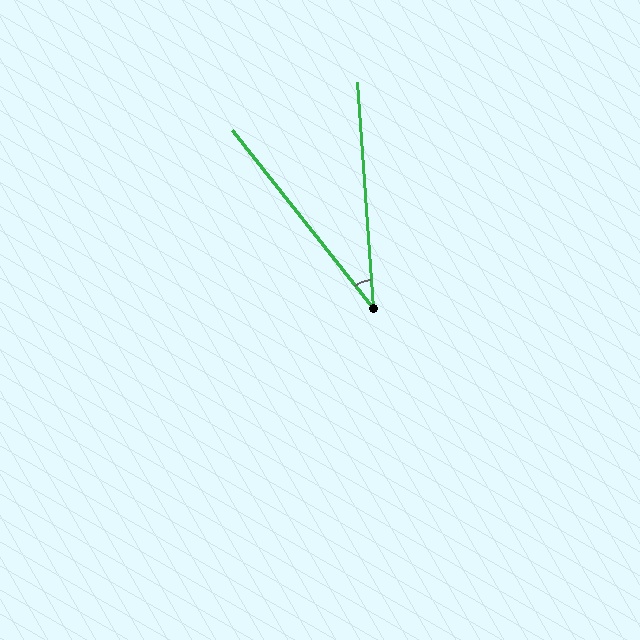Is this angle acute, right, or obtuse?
It is acute.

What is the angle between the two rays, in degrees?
Approximately 34 degrees.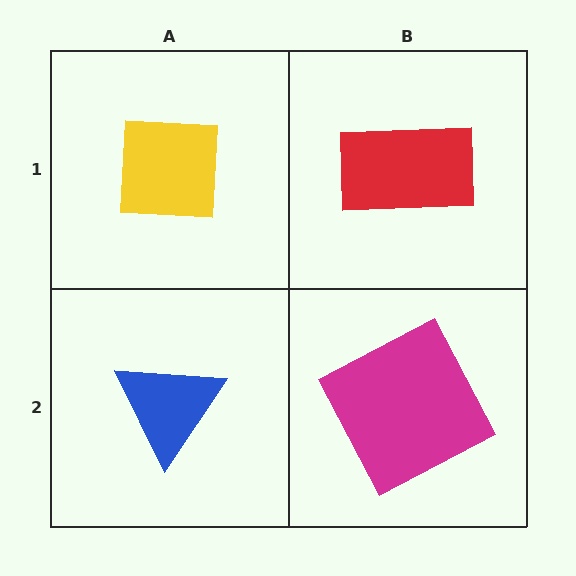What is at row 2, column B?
A magenta square.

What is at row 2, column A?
A blue triangle.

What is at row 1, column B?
A red rectangle.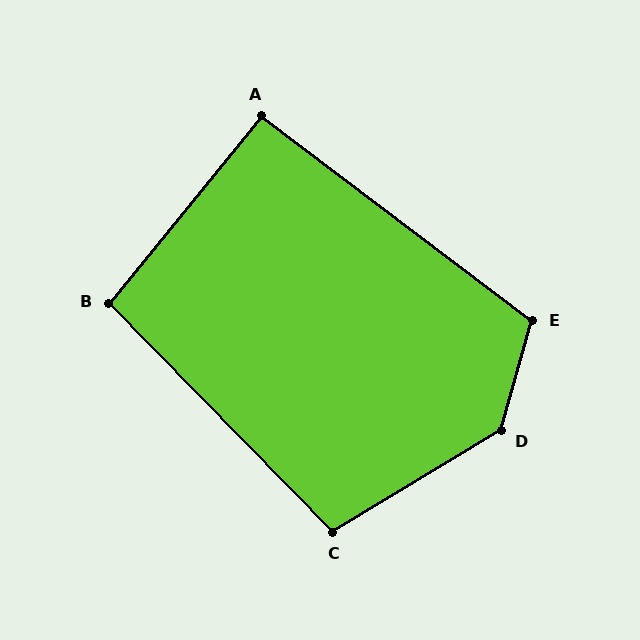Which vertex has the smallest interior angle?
A, at approximately 92 degrees.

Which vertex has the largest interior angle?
D, at approximately 137 degrees.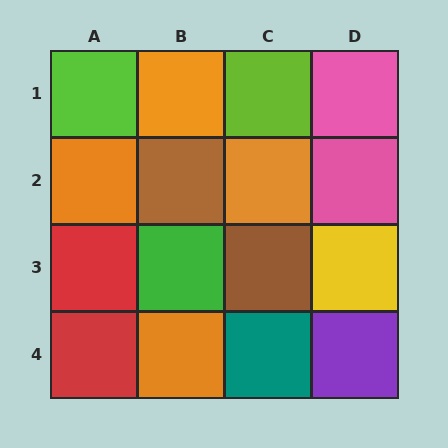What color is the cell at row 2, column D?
Pink.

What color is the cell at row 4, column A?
Red.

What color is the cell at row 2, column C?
Orange.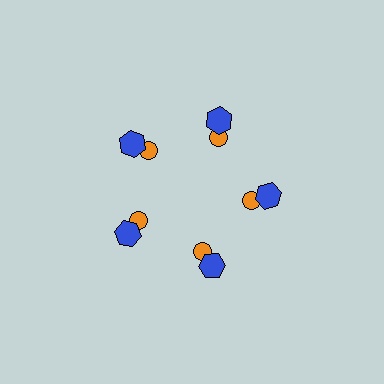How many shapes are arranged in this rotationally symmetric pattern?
There are 10 shapes, arranged in 5 groups of 2.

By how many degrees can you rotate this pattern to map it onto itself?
The pattern maps onto itself every 72 degrees of rotation.